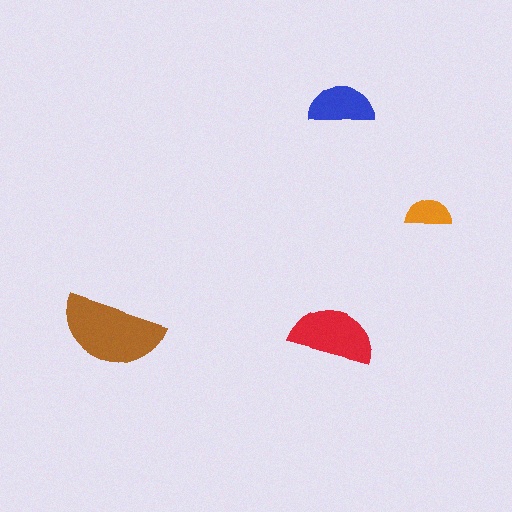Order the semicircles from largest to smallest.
the brown one, the red one, the blue one, the orange one.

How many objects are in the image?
There are 4 objects in the image.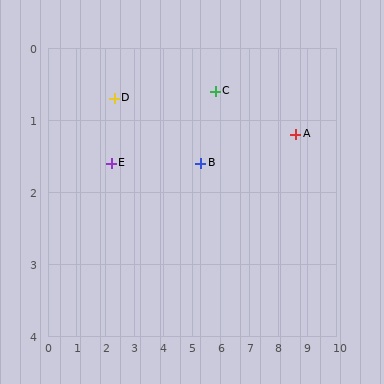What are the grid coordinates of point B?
Point B is at approximately (5.3, 1.6).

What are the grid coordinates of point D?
Point D is at approximately (2.3, 0.7).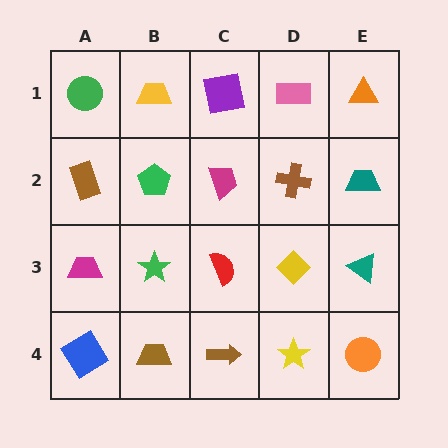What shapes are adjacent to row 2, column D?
A pink rectangle (row 1, column D), a yellow diamond (row 3, column D), a magenta trapezoid (row 2, column C), a teal trapezoid (row 2, column E).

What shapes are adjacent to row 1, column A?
A brown rectangle (row 2, column A), a yellow trapezoid (row 1, column B).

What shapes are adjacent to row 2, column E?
An orange triangle (row 1, column E), a teal triangle (row 3, column E), a brown cross (row 2, column D).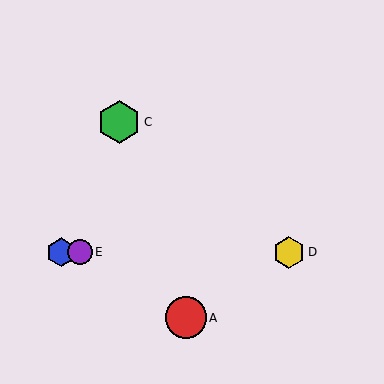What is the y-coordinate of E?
Object E is at y≈252.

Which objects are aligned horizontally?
Objects B, D, E are aligned horizontally.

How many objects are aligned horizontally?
3 objects (B, D, E) are aligned horizontally.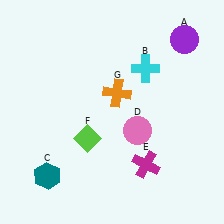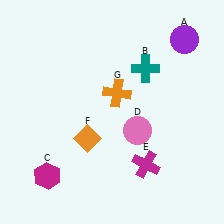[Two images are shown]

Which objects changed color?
B changed from cyan to teal. C changed from teal to magenta. F changed from lime to orange.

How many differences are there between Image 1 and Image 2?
There are 3 differences between the two images.